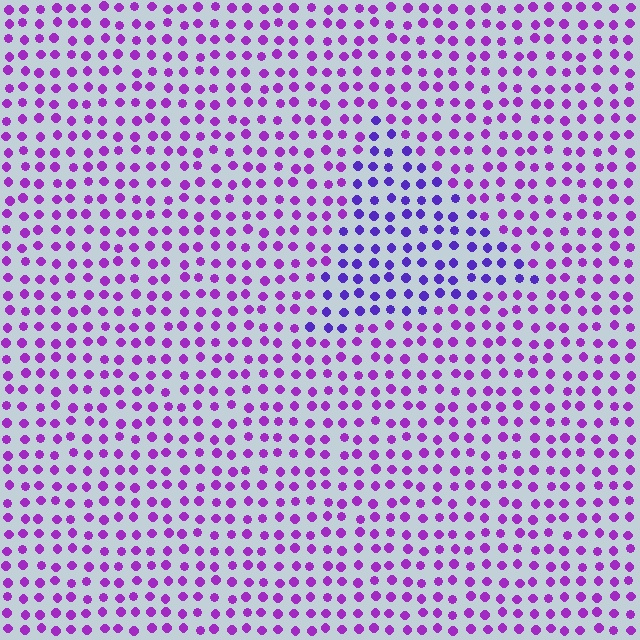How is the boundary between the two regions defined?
The boundary is defined purely by a slight shift in hue (about 31 degrees). Spacing, size, and orientation are identical on both sides.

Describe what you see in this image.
The image is filled with small purple elements in a uniform arrangement. A triangle-shaped region is visible where the elements are tinted to a slightly different hue, forming a subtle color boundary.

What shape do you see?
I see a triangle.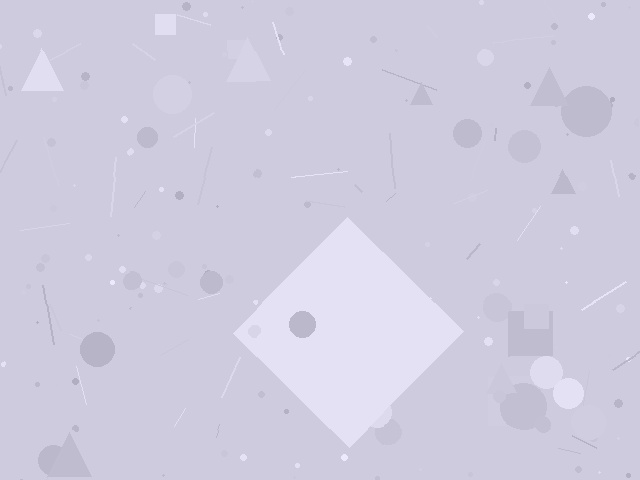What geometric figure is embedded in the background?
A diamond is embedded in the background.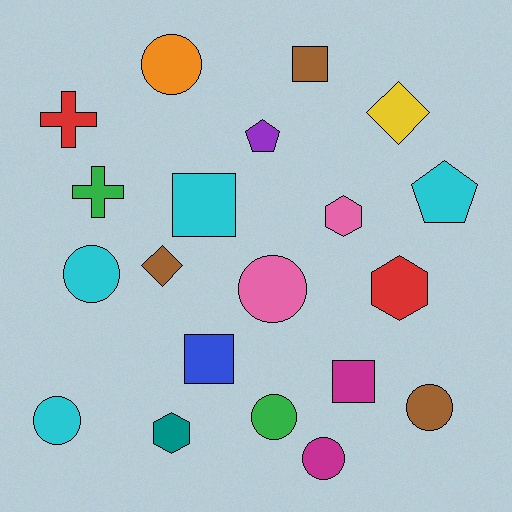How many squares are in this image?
There are 4 squares.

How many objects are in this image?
There are 20 objects.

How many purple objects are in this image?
There is 1 purple object.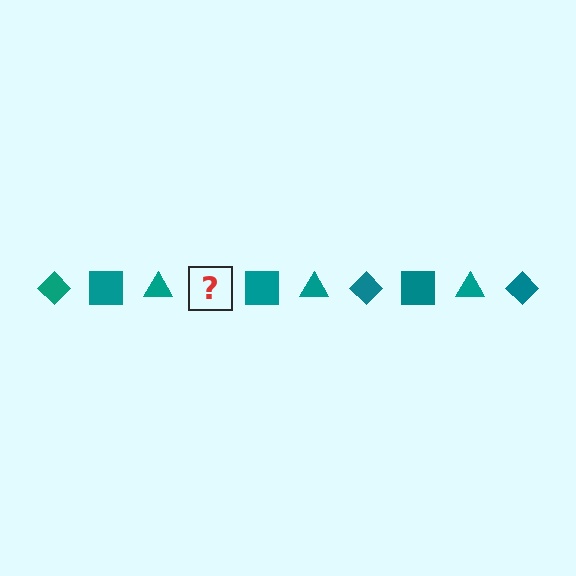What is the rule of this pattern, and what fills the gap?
The rule is that the pattern cycles through diamond, square, triangle shapes in teal. The gap should be filled with a teal diamond.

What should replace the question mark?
The question mark should be replaced with a teal diamond.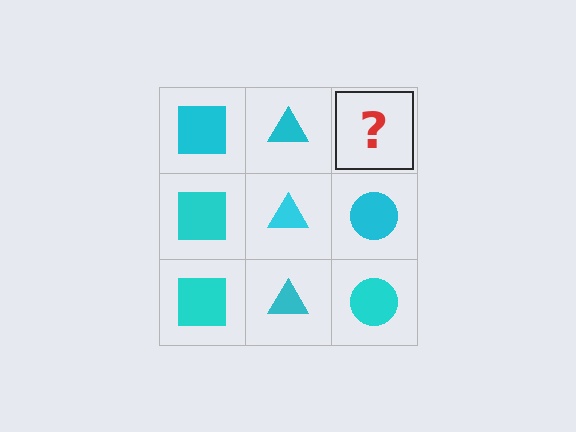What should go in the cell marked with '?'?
The missing cell should contain a cyan circle.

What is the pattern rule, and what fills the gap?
The rule is that each column has a consistent shape. The gap should be filled with a cyan circle.